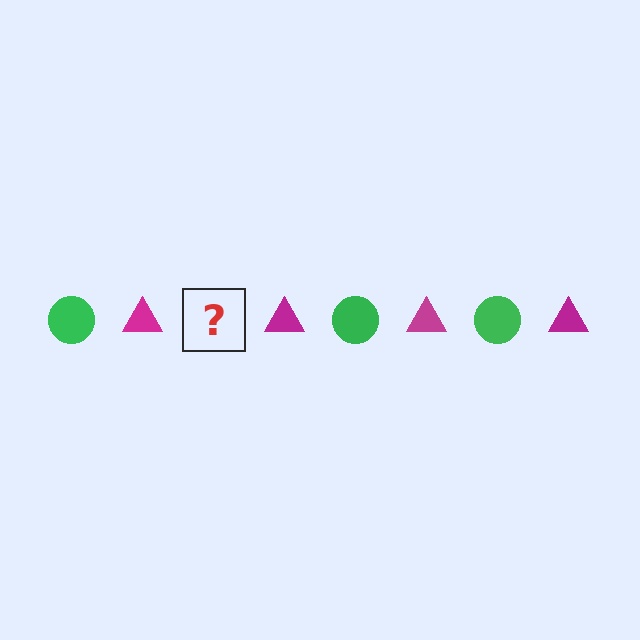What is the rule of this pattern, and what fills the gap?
The rule is that the pattern alternates between green circle and magenta triangle. The gap should be filled with a green circle.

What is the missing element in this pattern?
The missing element is a green circle.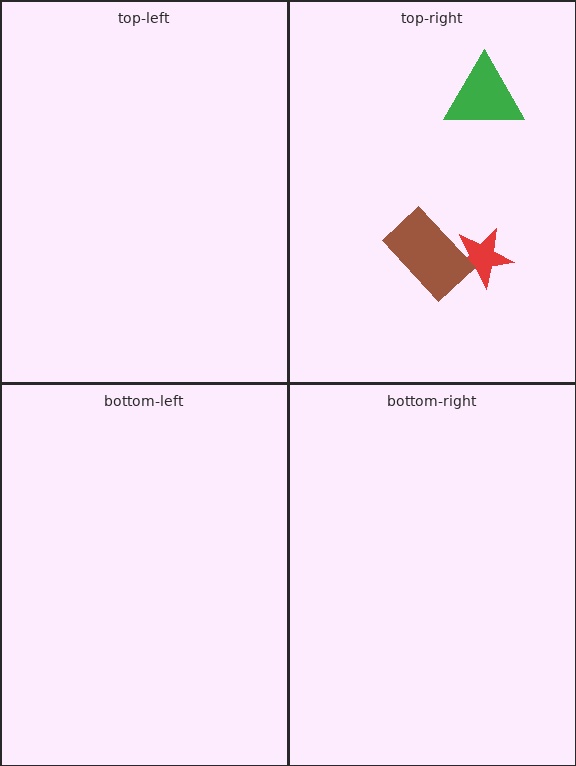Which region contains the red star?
The top-right region.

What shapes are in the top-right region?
The red star, the green triangle, the brown rectangle.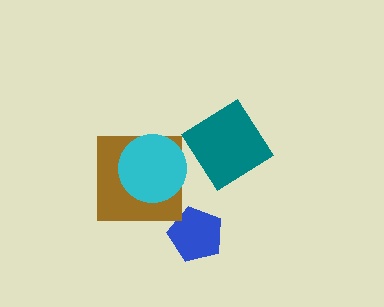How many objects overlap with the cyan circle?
1 object overlaps with the cyan circle.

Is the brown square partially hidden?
Yes, it is partially covered by another shape.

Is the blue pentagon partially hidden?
No, no other shape covers it.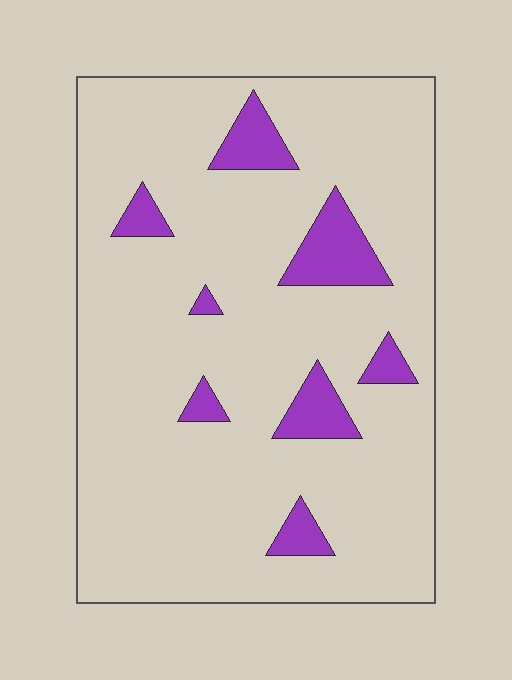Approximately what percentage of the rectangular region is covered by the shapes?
Approximately 10%.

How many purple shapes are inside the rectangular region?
8.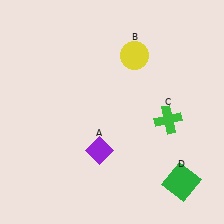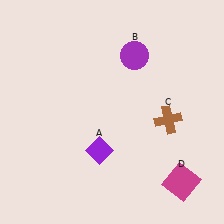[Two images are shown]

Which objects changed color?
B changed from yellow to purple. C changed from green to brown. D changed from green to magenta.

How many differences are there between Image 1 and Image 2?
There are 3 differences between the two images.